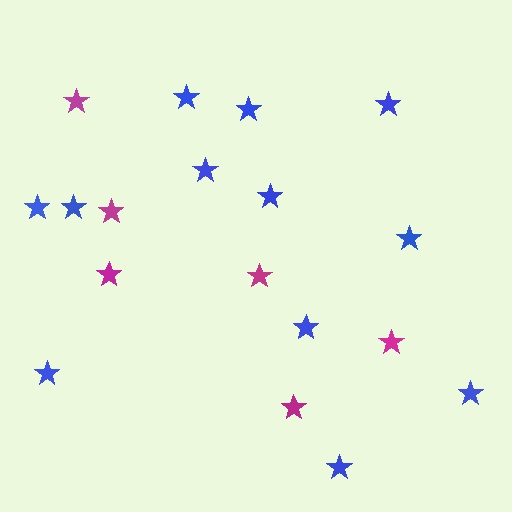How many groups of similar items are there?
There are 2 groups: one group of magenta stars (6) and one group of blue stars (12).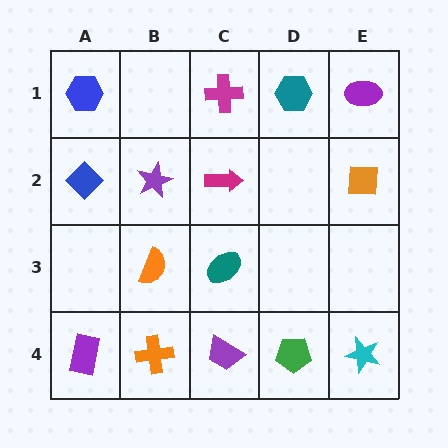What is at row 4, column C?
A purple trapezoid.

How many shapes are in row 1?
4 shapes.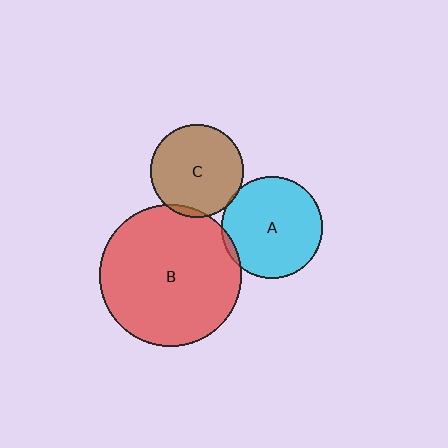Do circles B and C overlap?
Yes.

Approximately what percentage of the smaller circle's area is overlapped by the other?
Approximately 5%.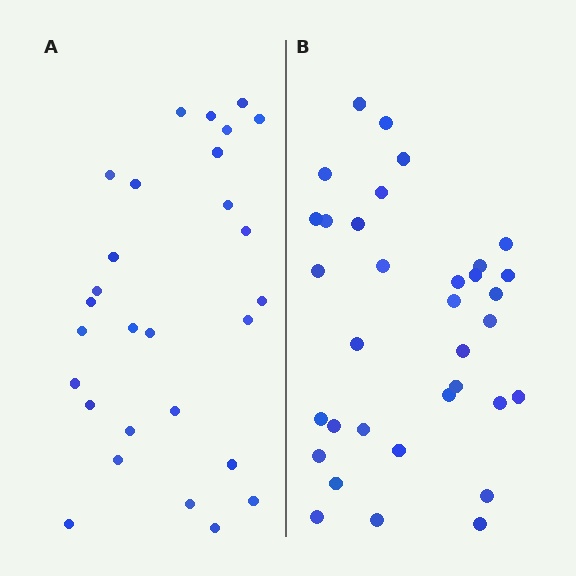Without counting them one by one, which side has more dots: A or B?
Region B (the right region) has more dots.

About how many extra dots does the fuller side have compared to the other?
Region B has about 6 more dots than region A.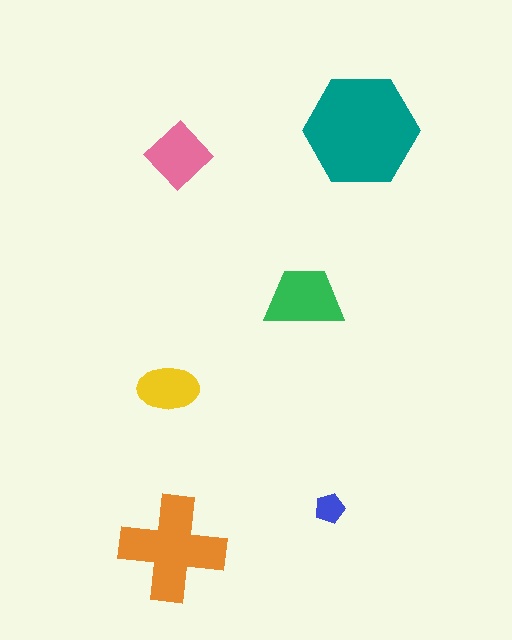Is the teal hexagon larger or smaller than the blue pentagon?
Larger.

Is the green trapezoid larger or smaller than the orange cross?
Smaller.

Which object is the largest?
The teal hexagon.